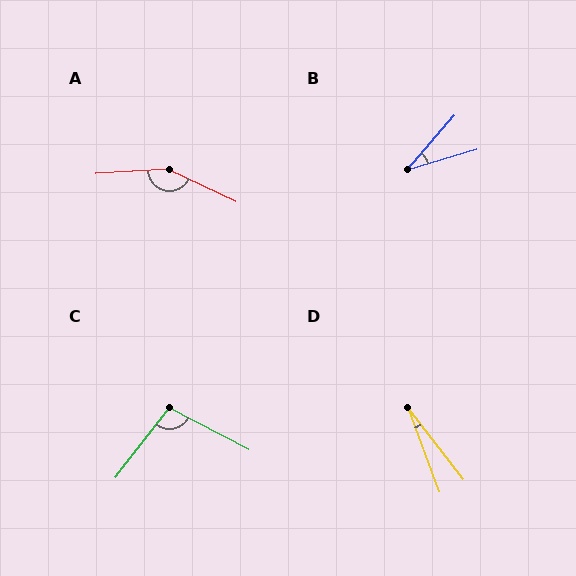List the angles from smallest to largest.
D (17°), B (33°), C (100°), A (151°).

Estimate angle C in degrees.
Approximately 100 degrees.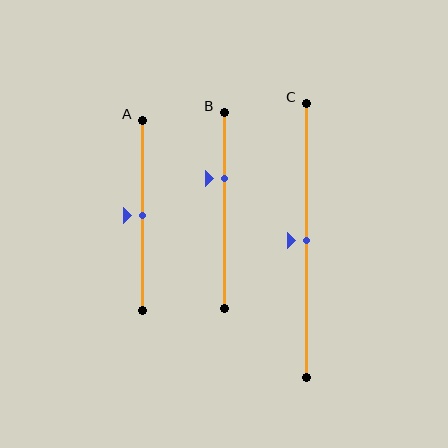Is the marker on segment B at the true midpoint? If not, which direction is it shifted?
No, the marker on segment B is shifted upward by about 17% of the segment length.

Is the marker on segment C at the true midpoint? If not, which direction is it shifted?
Yes, the marker on segment C is at the true midpoint.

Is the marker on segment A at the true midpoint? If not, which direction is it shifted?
Yes, the marker on segment A is at the true midpoint.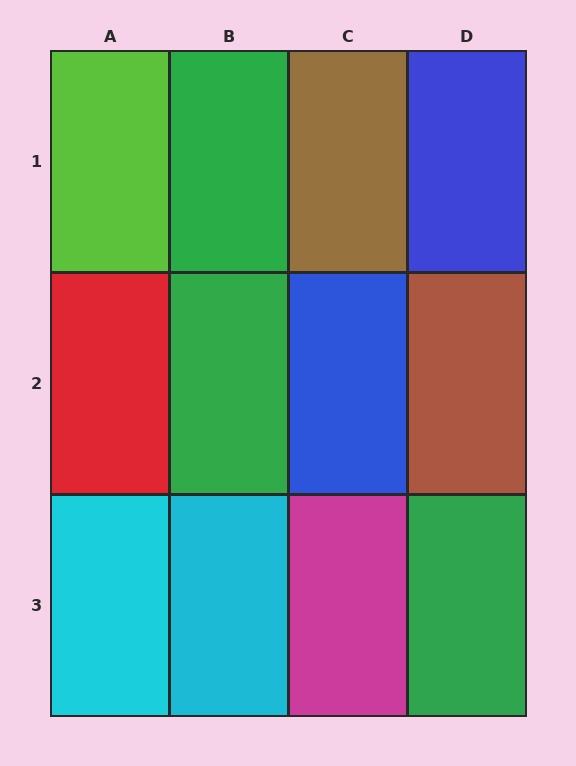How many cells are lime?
1 cell is lime.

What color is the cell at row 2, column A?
Red.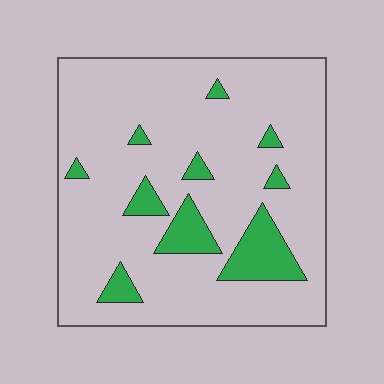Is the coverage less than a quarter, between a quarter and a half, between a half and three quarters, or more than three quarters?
Less than a quarter.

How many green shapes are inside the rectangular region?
10.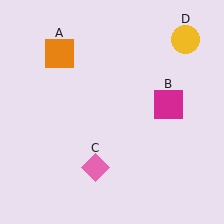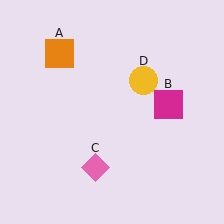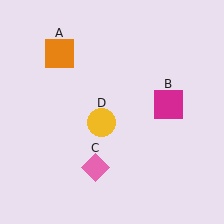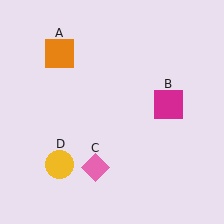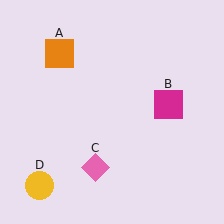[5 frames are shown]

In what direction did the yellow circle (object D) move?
The yellow circle (object D) moved down and to the left.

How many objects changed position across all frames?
1 object changed position: yellow circle (object D).